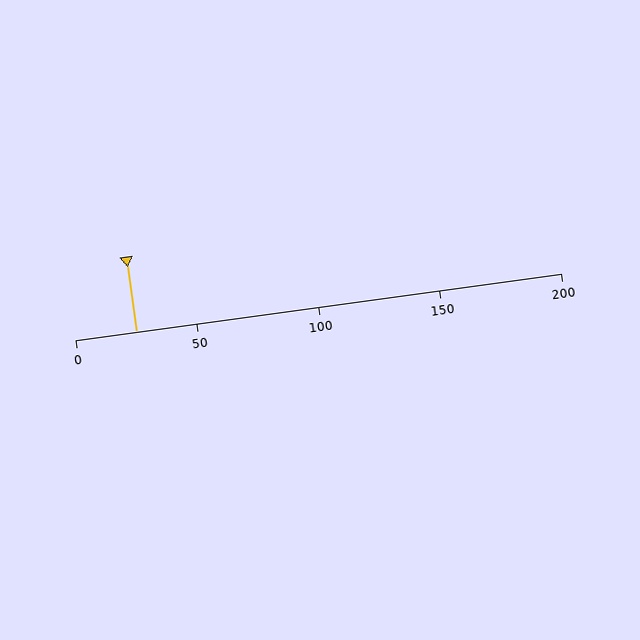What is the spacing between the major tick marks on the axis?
The major ticks are spaced 50 apart.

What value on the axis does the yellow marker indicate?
The marker indicates approximately 25.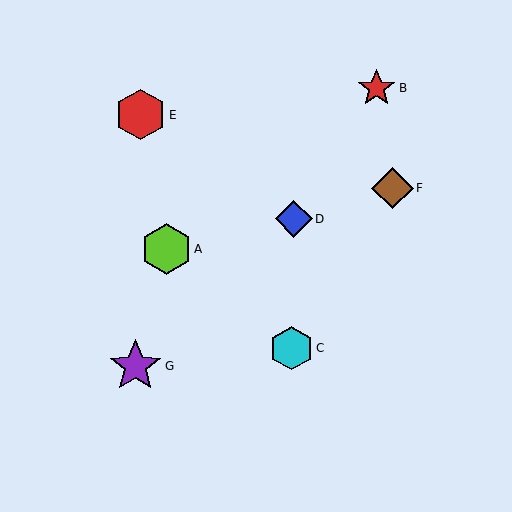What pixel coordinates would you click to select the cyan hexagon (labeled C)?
Click at (292, 348) to select the cyan hexagon C.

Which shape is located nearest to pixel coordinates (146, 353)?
The purple star (labeled G) at (135, 366) is nearest to that location.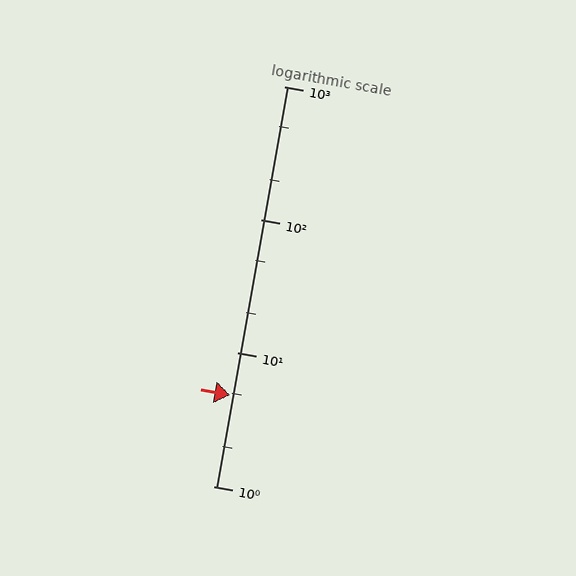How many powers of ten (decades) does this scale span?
The scale spans 3 decades, from 1 to 1000.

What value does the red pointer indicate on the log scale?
The pointer indicates approximately 4.8.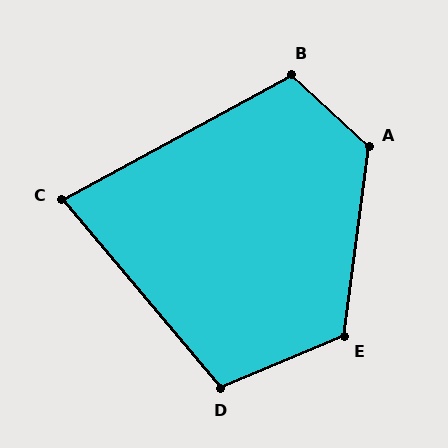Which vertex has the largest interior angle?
A, at approximately 126 degrees.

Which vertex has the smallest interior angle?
C, at approximately 78 degrees.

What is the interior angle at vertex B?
Approximately 108 degrees (obtuse).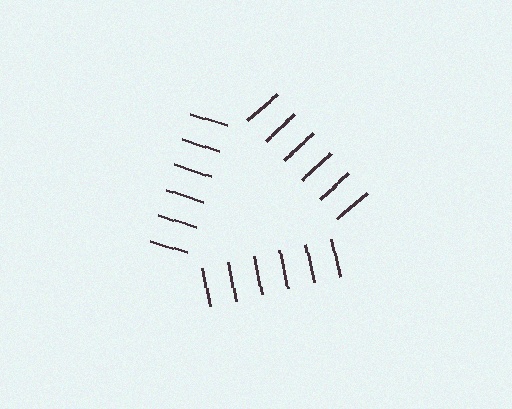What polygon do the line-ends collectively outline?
An illusory triangle — the line segments terminate on its edges but no continuous stroke is drawn.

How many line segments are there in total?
18 — 6 along each of the 3 edges.